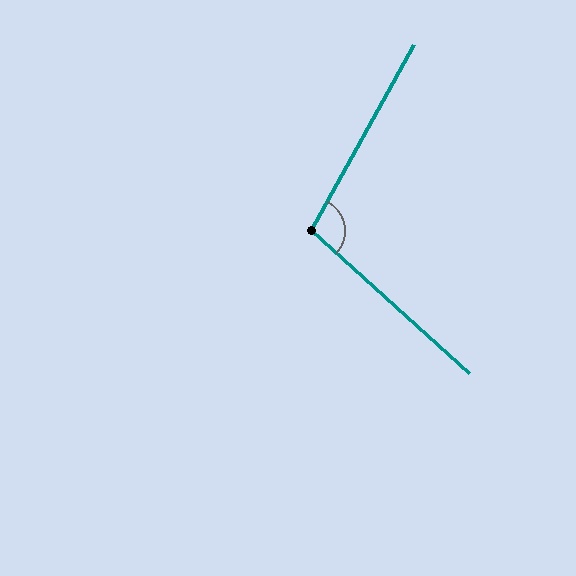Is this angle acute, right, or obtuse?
It is obtuse.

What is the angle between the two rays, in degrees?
Approximately 103 degrees.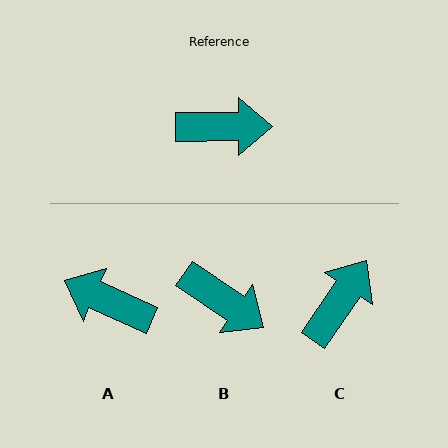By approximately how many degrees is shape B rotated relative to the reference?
Approximately 34 degrees clockwise.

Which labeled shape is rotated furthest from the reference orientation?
A, about 156 degrees away.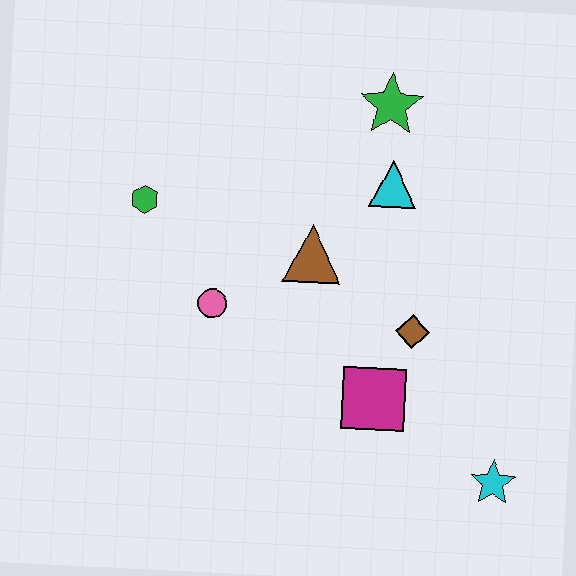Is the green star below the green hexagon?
No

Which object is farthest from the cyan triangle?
The cyan star is farthest from the cyan triangle.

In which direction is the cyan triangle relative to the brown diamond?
The cyan triangle is above the brown diamond.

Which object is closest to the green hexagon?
The pink circle is closest to the green hexagon.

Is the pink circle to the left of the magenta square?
Yes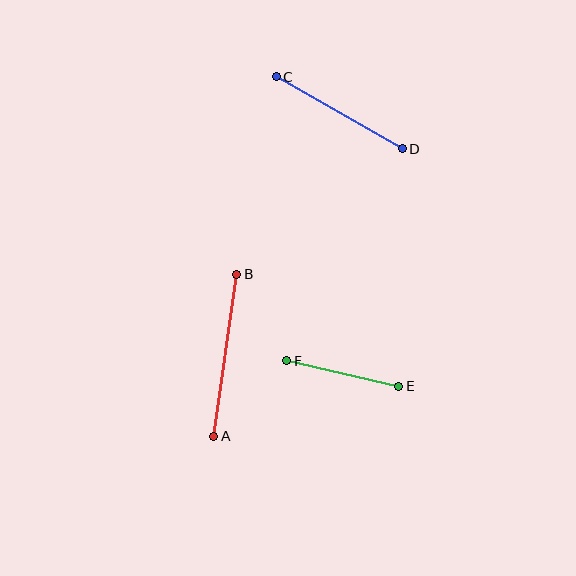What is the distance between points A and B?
The distance is approximately 164 pixels.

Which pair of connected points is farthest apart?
Points A and B are farthest apart.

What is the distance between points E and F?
The distance is approximately 115 pixels.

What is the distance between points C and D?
The distance is approximately 145 pixels.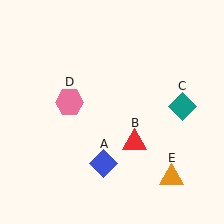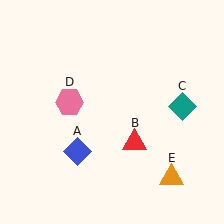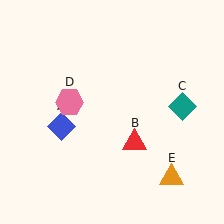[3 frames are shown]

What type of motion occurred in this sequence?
The blue diamond (object A) rotated clockwise around the center of the scene.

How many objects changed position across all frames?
1 object changed position: blue diamond (object A).